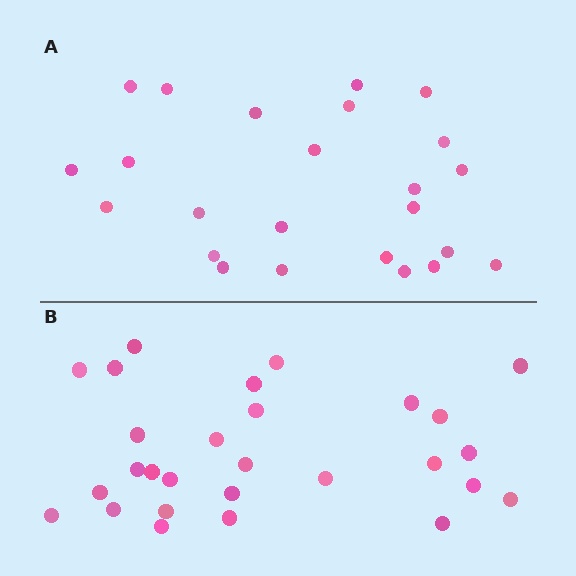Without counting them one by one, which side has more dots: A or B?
Region B (the bottom region) has more dots.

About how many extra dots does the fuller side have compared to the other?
Region B has about 4 more dots than region A.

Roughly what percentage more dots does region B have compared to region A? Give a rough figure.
About 15% more.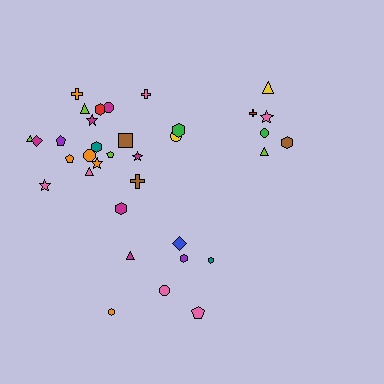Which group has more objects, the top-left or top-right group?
The top-left group.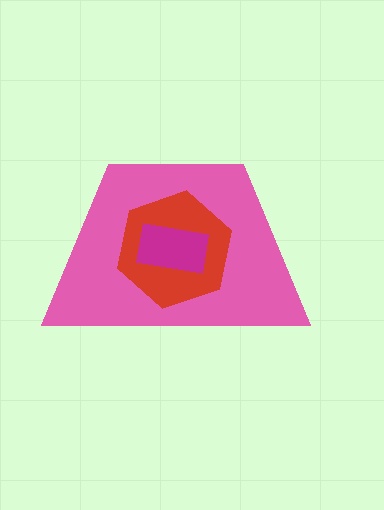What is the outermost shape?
The pink trapezoid.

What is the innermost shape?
The magenta rectangle.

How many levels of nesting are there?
3.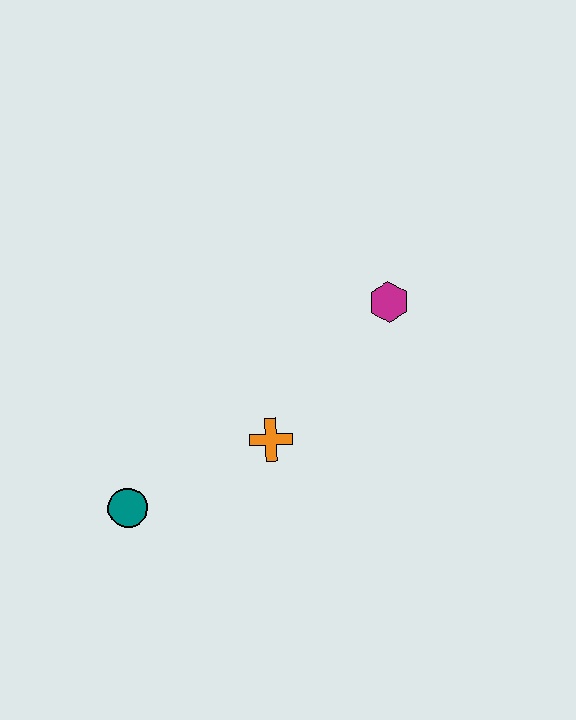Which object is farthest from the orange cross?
The magenta hexagon is farthest from the orange cross.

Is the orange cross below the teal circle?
No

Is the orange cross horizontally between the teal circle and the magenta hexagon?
Yes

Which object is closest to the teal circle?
The orange cross is closest to the teal circle.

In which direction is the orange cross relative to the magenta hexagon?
The orange cross is below the magenta hexagon.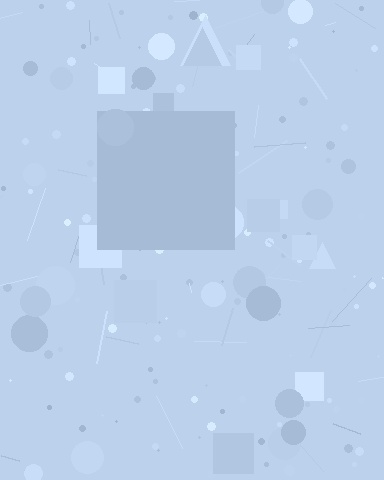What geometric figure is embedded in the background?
A square is embedded in the background.